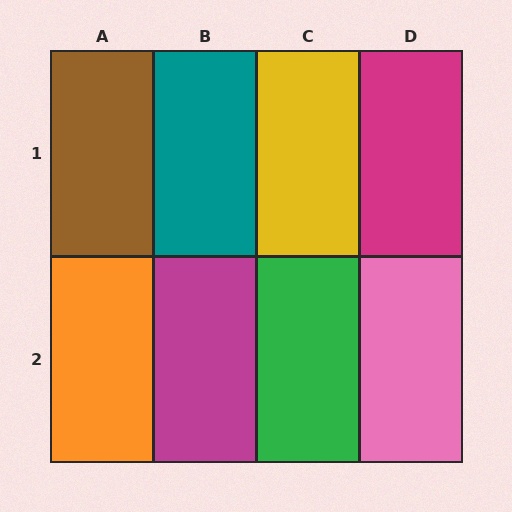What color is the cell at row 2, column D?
Pink.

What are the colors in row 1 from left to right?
Brown, teal, yellow, magenta.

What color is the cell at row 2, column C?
Green.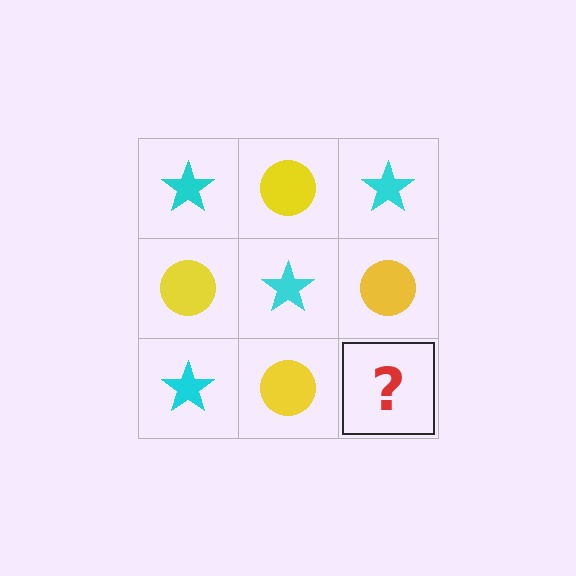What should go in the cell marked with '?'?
The missing cell should contain a cyan star.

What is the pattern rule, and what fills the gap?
The rule is that it alternates cyan star and yellow circle in a checkerboard pattern. The gap should be filled with a cyan star.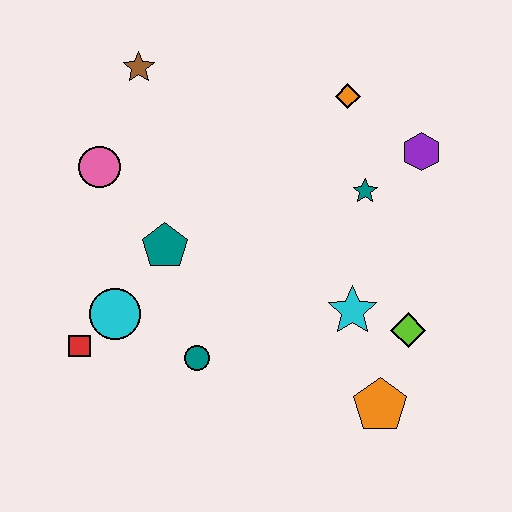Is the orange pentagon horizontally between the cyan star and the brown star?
No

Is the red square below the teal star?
Yes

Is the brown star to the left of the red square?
No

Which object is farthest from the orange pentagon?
The brown star is farthest from the orange pentagon.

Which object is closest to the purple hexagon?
The teal star is closest to the purple hexagon.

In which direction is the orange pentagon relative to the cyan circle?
The orange pentagon is to the right of the cyan circle.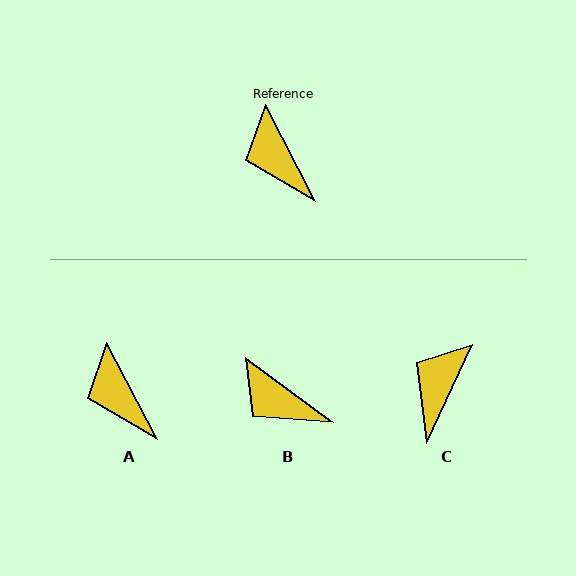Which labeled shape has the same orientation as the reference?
A.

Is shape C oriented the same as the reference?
No, it is off by about 53 degrees.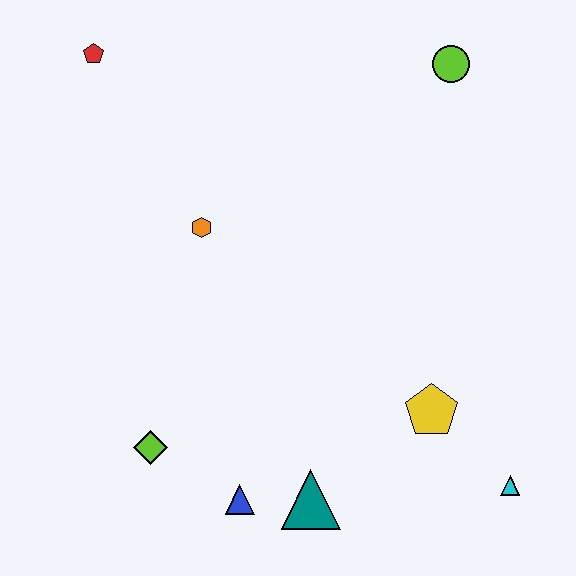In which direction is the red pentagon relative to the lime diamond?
The red pentagon is above the lime diamond.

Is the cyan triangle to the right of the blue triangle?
Yes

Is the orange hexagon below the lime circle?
Yes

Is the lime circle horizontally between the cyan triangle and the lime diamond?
Yes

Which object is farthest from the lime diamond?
The lime circle is farthest from the lime diamond.